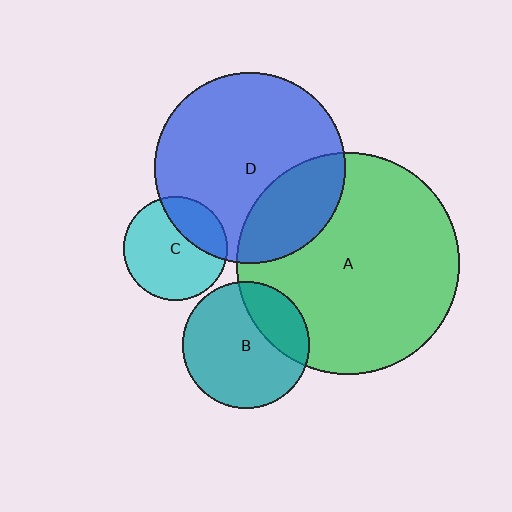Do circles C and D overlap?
Yes.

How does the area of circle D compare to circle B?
Approximately 2.3 times.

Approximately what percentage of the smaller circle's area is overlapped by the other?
Approximately 30%.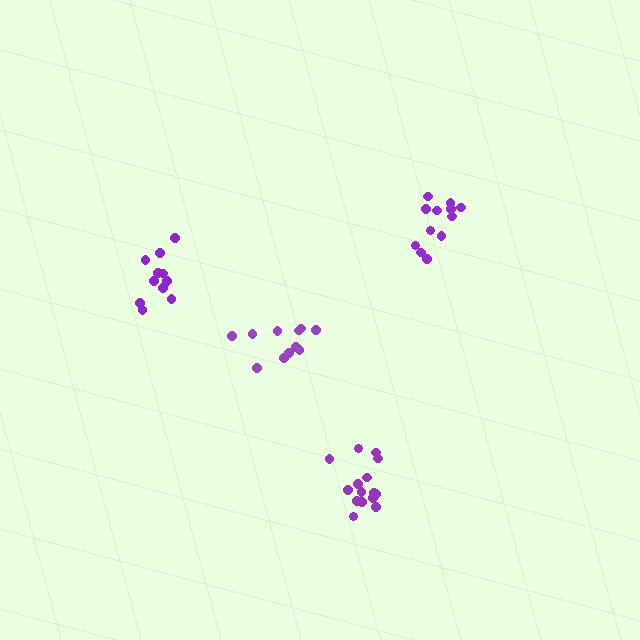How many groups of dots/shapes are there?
There are 4 groups.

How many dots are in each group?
Group 1: 13 dots, Group 2: 15 dots, Group 3: 11 dots, Group 4: 11 dots (50 total).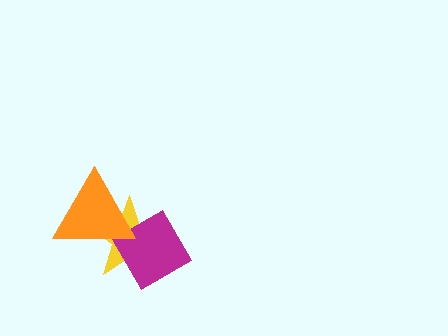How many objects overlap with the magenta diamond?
2 objects overlap with the magenta diamond.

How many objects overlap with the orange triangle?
2 objects overlap with the orange triangle.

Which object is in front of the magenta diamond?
The orange triangle is in front of the magenta diamond.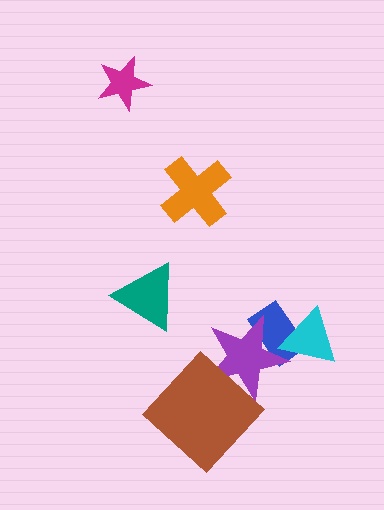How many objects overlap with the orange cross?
0 objects overlap with the orange cross.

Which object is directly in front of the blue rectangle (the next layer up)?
The purple star is directly in front of the blue rectangle.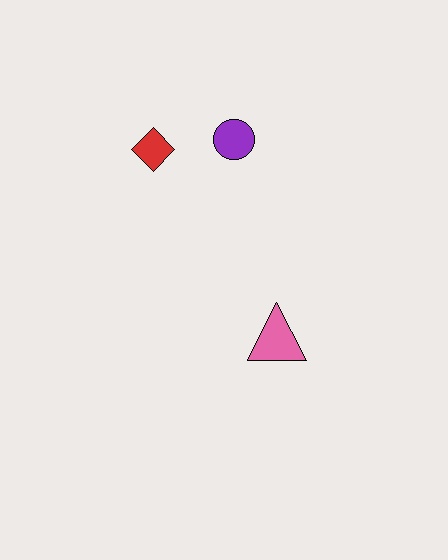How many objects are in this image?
There are 3 objects.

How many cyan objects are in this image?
There are no cyan objects.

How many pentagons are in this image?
There are no pentagons.